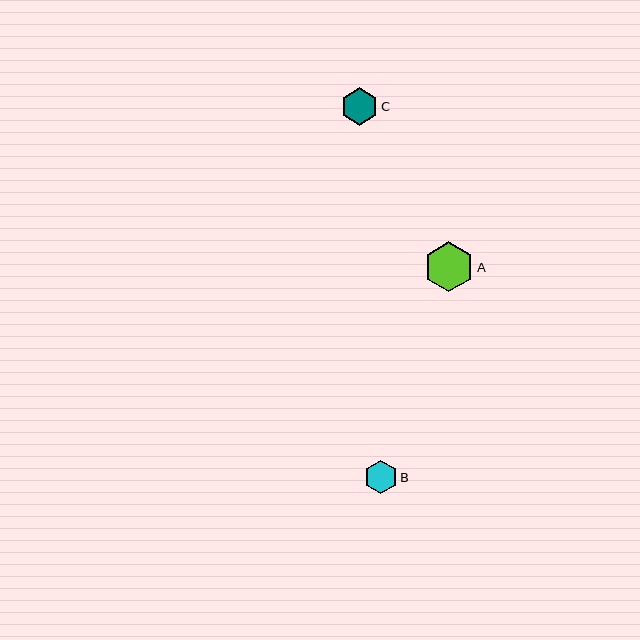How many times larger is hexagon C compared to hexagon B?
Hexagon C is approximately 1.1 times the size of hexagon B.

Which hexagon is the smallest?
Hexagon B is the smallest with a size of approximately 33 pixels.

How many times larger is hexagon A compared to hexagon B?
Hexagon A is approximately 1.5 times the size of hexagon B.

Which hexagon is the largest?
Hexagon A is the largest with a size of approximately 50 pixels.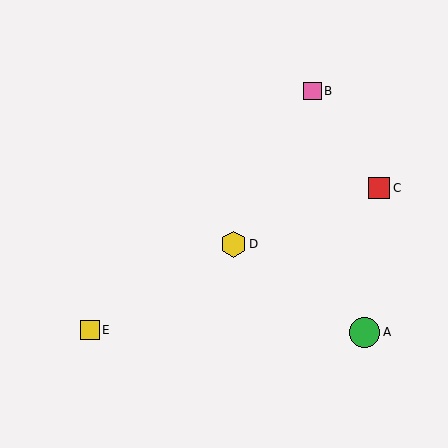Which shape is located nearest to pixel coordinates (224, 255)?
The yellow hexagon (labeled D) at (233, 244) is nearest to that location.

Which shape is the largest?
The green circle (labeled A) is the largest.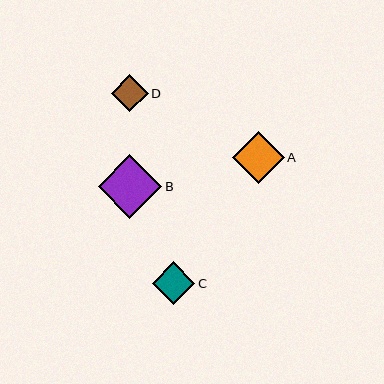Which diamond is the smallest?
Diamond D is the smallest with a size of approximately 37 pixels.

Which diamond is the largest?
Diamond B is the largest with a size of approximately 63 pixels.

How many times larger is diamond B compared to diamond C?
Diamond B is approximately 1.5 times the size of diamond C.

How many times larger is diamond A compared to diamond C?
Diamond A is approximately 1.2 times the size of diamond C.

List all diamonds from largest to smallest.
From largest to smallest: B, A, C, D.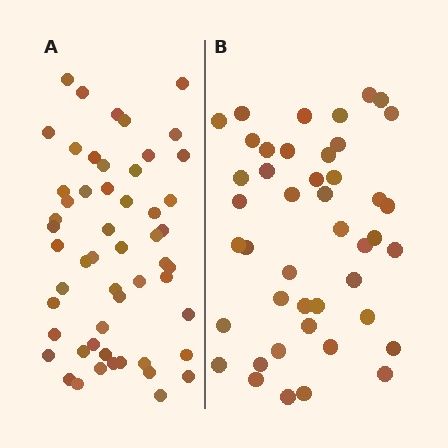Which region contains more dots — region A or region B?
Region A (the left region) has more dots.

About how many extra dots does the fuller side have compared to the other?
Region A has roughly 10 or so more dots than region B.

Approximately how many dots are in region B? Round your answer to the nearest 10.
About 40 dots. (The exact count is 44, which rounds to 40.)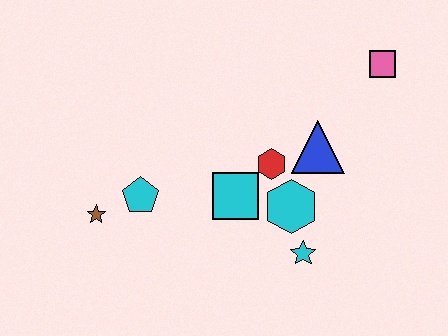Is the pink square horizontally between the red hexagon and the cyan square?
No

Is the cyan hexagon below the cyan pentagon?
Yes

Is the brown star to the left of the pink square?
Yes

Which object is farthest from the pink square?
The brown star is farthest from the pink square.